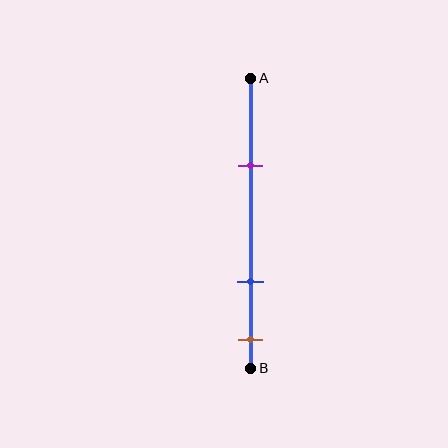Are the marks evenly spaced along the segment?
No, the marks are not evenly spaced.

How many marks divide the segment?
There are 3 marks dividing the segment.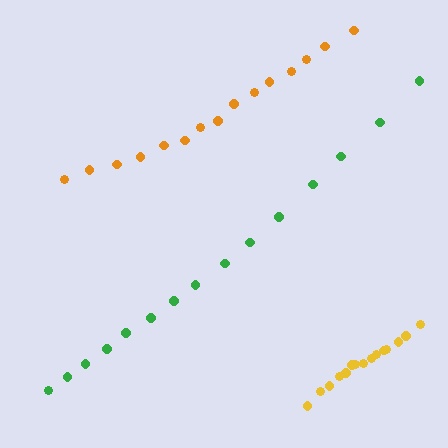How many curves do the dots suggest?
There are 3 distinct paths.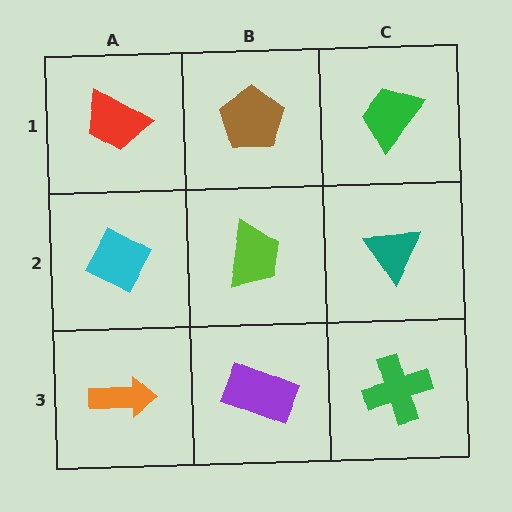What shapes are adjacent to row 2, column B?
A brown pentagon (row 1, column B), a purple rectangle (row 3, column B), a cyan diamond (row 2, column A), a teal triangle (row 2, column C).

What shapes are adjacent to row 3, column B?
A lime trapezoid (row 2, column B), an orange arrow (row 3, column A), a green cross (row 3, column C).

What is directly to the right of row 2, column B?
A teal triangle.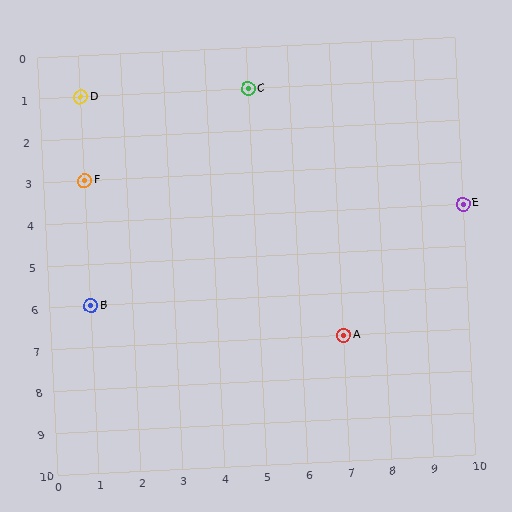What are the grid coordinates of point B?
Point B is at grid coordinates (1, 6).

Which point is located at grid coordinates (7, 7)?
Point A is at (7, 7).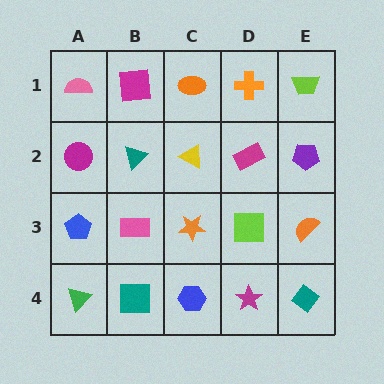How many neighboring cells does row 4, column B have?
3.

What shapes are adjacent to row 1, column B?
A teal triangle (row 2, column B), a pink semicircle (row 1, column A), an orange ellipse (row 1, column C).